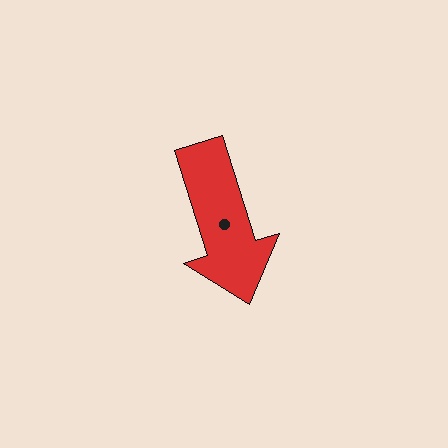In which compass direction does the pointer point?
South.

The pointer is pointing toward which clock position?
Roughly 5 o'clock.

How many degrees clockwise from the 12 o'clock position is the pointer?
Approximately 163 degrees.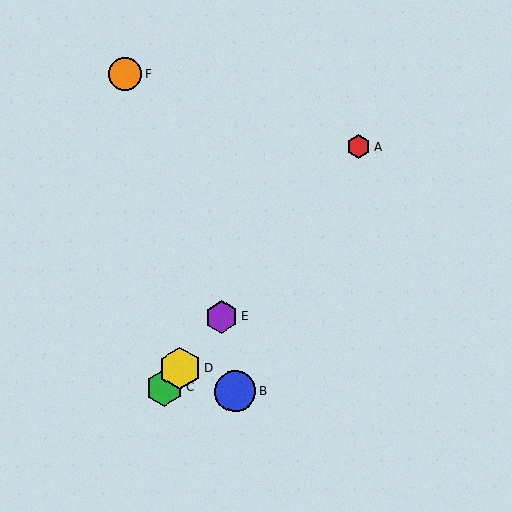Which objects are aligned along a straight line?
Objects A, C, D, E are aligned along a straight line.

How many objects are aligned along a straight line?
4 objects (A, C, D, E) are aligned along a straight line.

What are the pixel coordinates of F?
Object F is at (125, 74).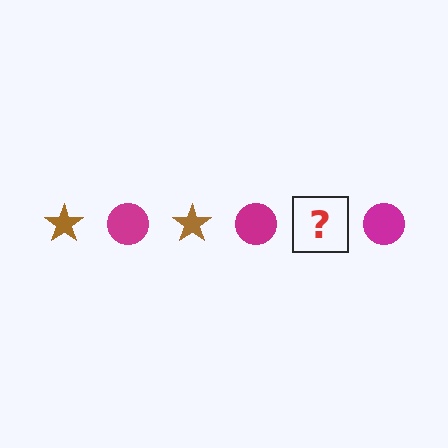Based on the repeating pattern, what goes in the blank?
The blank should be a brown star.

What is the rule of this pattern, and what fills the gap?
The rule is that the pattern alternates between brown star and magenta circle. The gap should be filled with a brown star.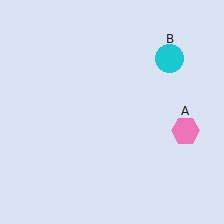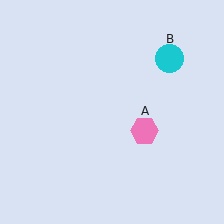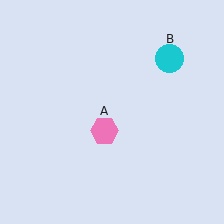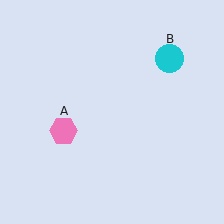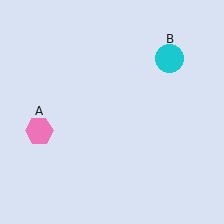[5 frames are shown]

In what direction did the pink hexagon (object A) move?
The pink hexagon (object A) moved left.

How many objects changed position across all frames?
1 object changed position: pink hexagon (object A).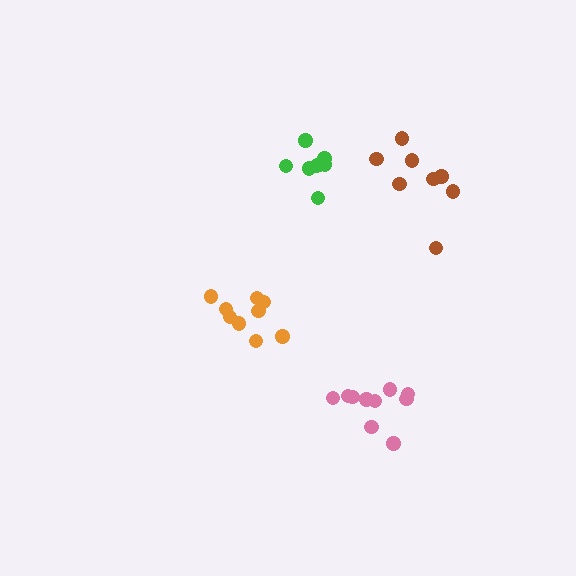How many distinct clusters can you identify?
There are 4 distinct clusters.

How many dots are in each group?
Group 1: 9 dots, Group 2: 8 dots, Group 3: 10 dots, Group 4: 8 dots (35 total).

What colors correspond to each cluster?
The clusters are colored: orange, green, pink, brown.